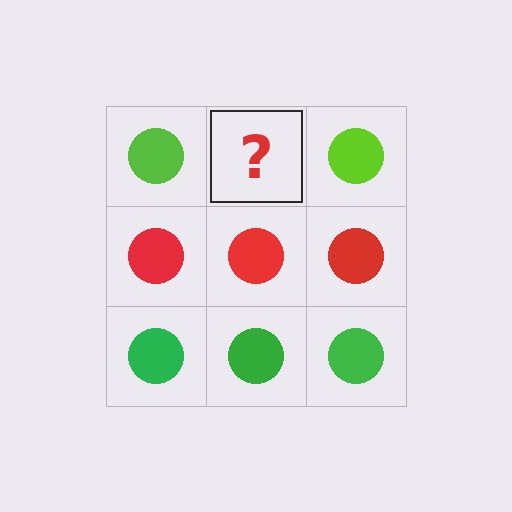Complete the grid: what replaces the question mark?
The question mark should be replaced with a lime circle.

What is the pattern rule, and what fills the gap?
The rule is that each row has a consistent color. The gap should be filled with a lime circle.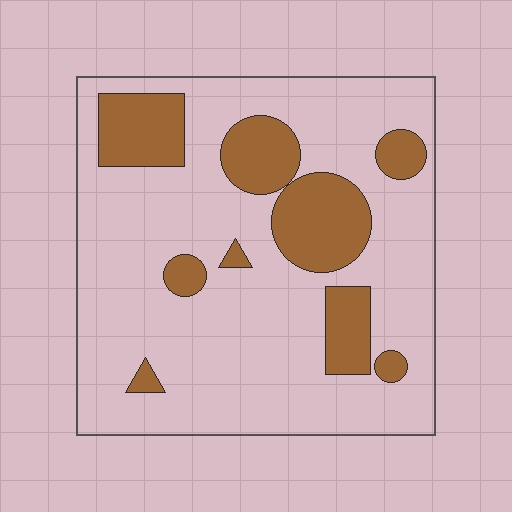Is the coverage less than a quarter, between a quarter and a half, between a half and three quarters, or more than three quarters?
Less than a quarter.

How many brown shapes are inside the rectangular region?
9.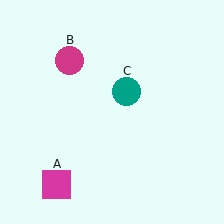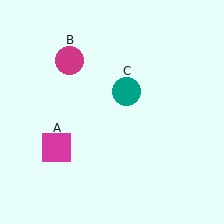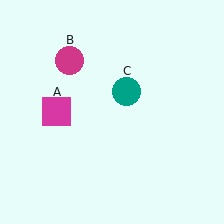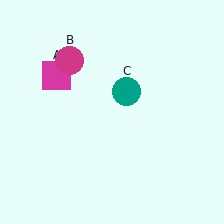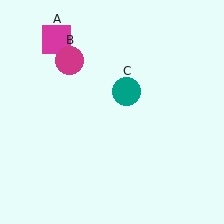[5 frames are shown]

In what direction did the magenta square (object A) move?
The magenta square (object A) moved up.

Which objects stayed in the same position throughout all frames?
Magenta circle (object B) and teal circle (object C) remained stationary.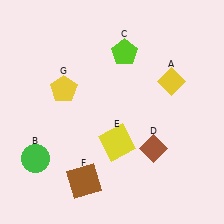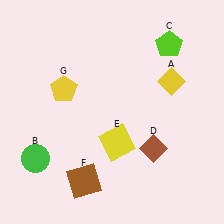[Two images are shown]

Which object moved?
The lime pentagon (C) moved right.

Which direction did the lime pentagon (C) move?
The lime pentagon (C) moved right.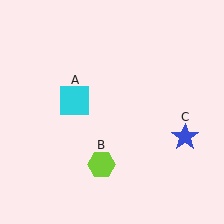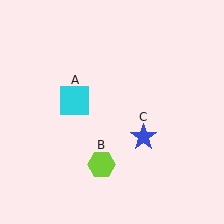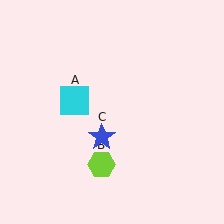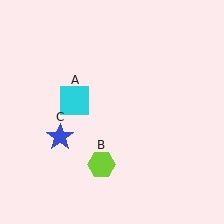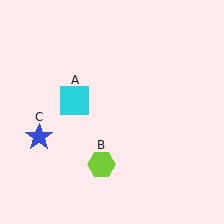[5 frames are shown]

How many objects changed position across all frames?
1 object changed position: blue star (object C).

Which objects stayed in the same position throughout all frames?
Cyan square (object A) and lime hexagon (object B) remained stationary.